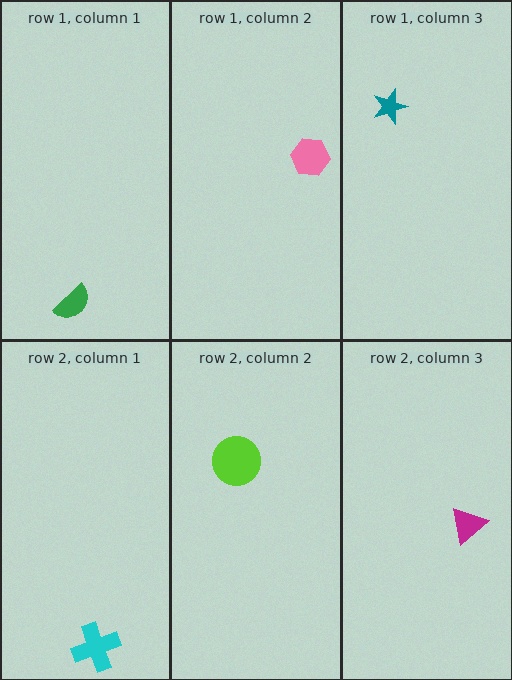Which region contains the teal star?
The row 1, column 3 region.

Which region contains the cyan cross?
The row 2, column 1 region.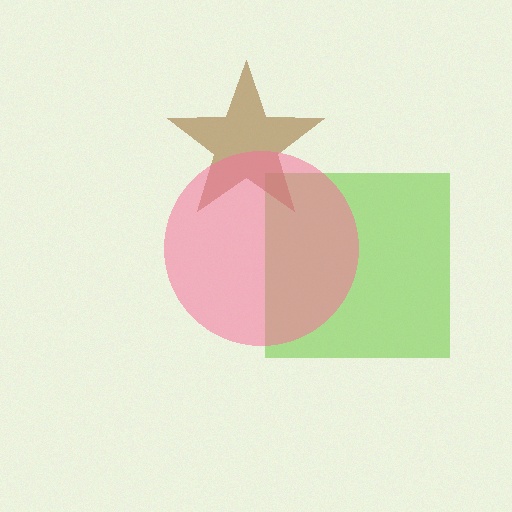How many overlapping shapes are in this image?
There are 3 overlapping shapes in the image.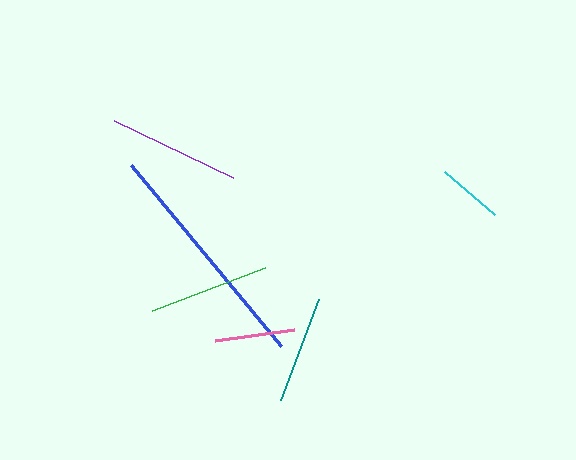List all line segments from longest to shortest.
From longest to shortest: blue, purple, green, teal, pink, cyan.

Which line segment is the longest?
The blue line is the longest at approximately 235 pixels.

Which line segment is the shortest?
The cyan line is the shortest at approximately 67 pixels.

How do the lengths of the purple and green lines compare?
The purple and green lines are approximately the same length.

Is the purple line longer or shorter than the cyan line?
The purple line is longer than the cyan line.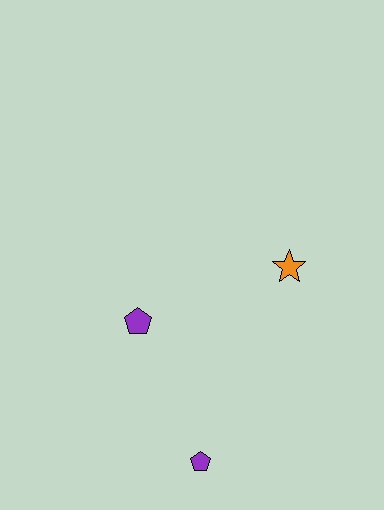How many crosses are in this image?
There are no crosses.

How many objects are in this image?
There are 3 objects.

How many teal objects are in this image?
There are no teal objects.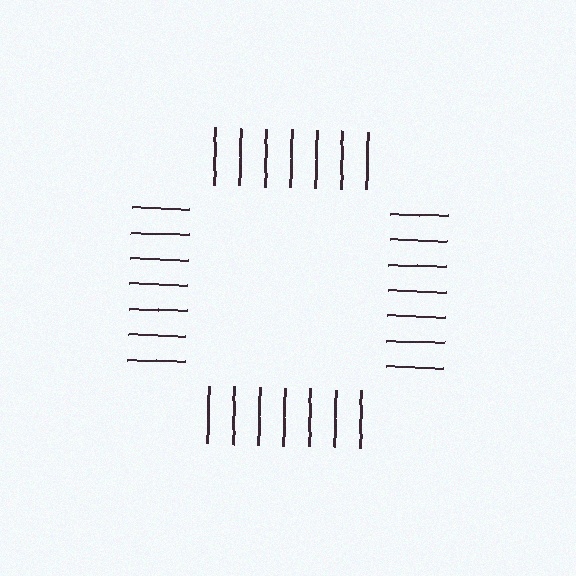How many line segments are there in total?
28 — 7 along each of the 4 edges.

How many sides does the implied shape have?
4 sides — the line-ends trace a square.